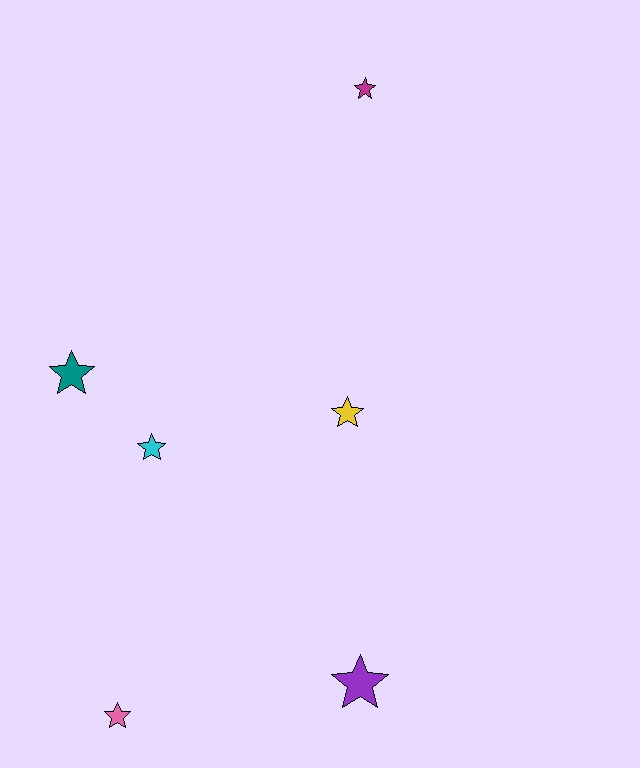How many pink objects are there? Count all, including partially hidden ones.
There is 1 pink object.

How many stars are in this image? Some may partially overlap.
There are 6 stars.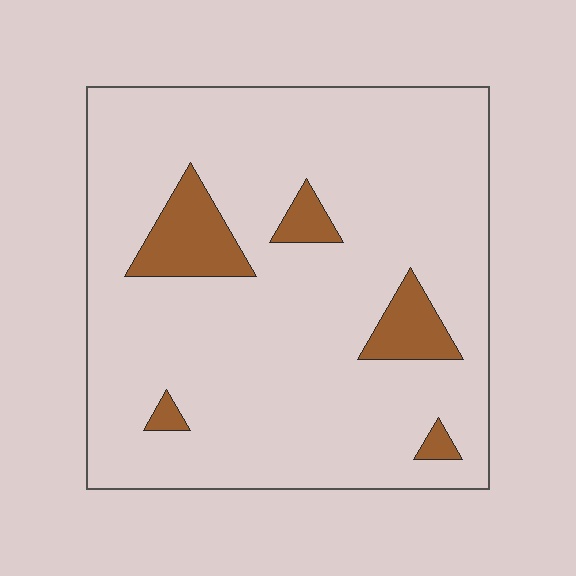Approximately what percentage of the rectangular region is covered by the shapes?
Approximately 10%.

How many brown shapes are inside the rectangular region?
5.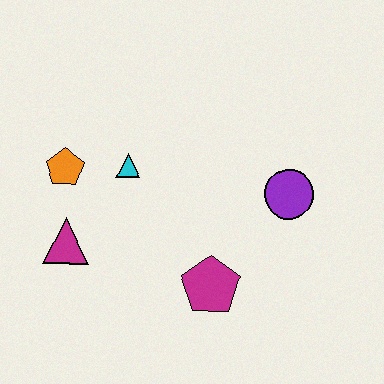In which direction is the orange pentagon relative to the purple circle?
The orange pentagon is to the left of the purple circle.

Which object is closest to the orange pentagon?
The cyan triangle is closest to the orange pentagon.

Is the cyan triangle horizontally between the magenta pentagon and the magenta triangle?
Yes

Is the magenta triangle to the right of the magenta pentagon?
No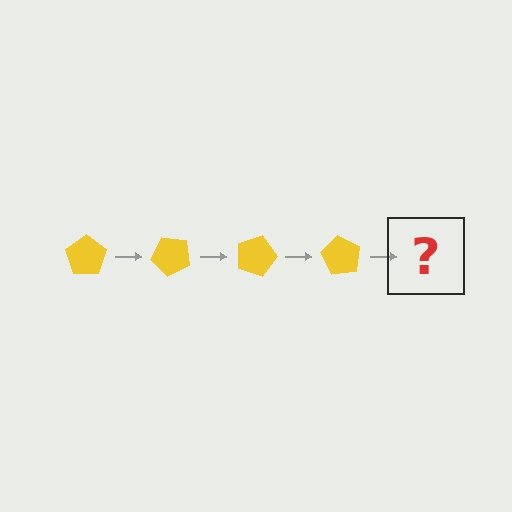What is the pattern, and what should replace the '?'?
The pattern is that the pentagon rotates 45 degrees each step. The '?' should be a yellow pentagon rotated 180 degrees.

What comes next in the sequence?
The next element should be a yellow pentagon rotated 180 degrees.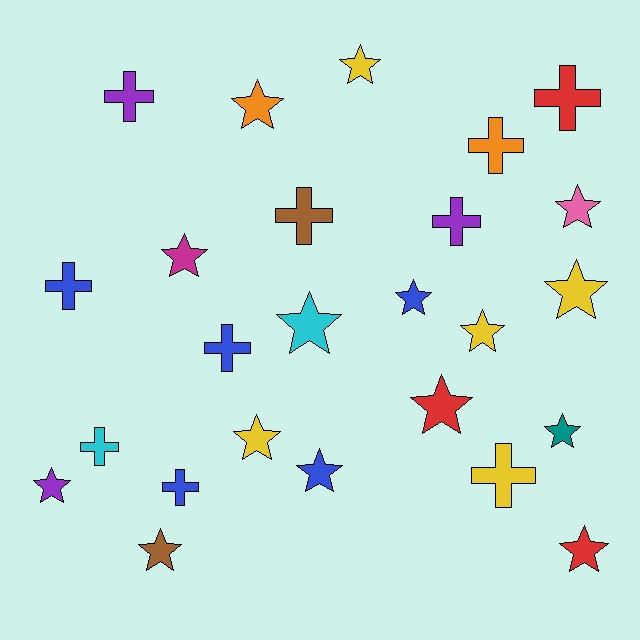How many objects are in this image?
There are 25 objects.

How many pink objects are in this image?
There is 1 pink object.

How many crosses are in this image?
There are 10 crosses.